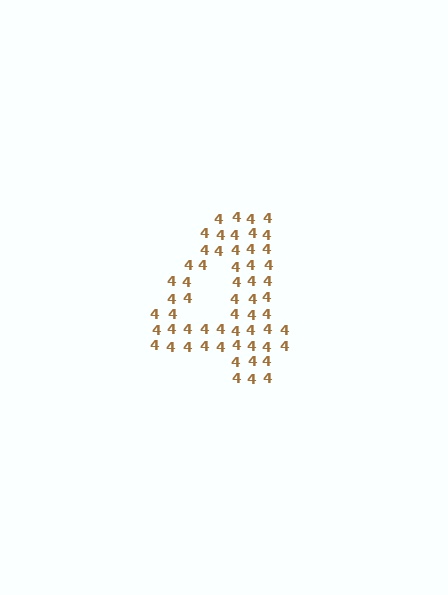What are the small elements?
The small elements are digit 4's.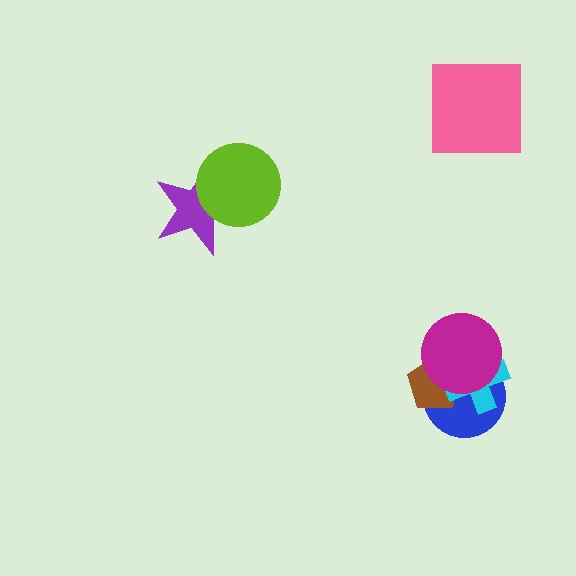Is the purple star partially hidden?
Yes, it is partially covered by another shape.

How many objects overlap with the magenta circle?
3 objects overlap with the magenta circle.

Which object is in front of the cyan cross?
The magenta circle is in front of the cyan cross.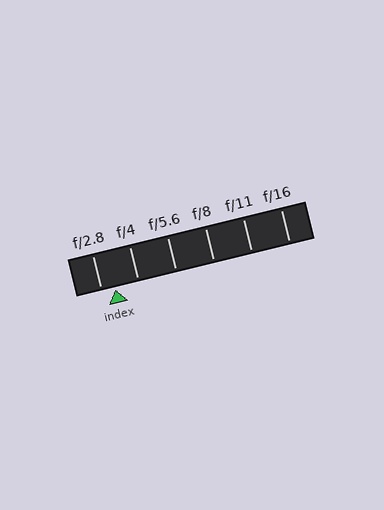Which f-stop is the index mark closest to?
The index mark is closest to f/2.8.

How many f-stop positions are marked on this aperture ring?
There are 6 f-stop positions marked.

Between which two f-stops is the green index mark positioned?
The index mark is between f/2.8 and f/4.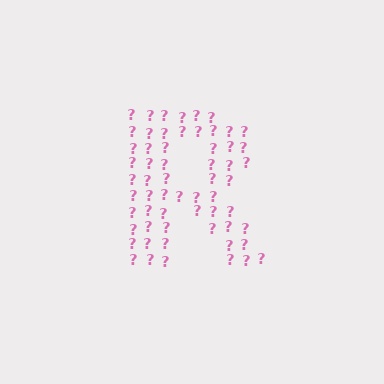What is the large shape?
The large shape is the letter R.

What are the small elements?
The small elements are question marks.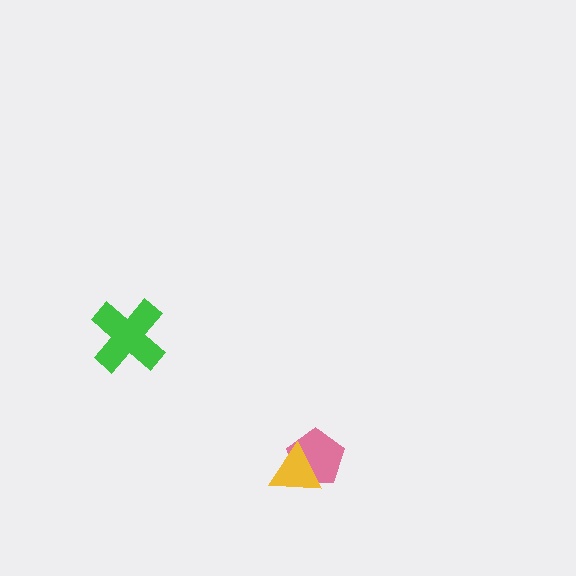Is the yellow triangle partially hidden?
No, no other shape covers it.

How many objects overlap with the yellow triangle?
1 object overlaps with the yellow triangle.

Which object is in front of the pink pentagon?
The yellow triangle is in front of the pink pentagon.